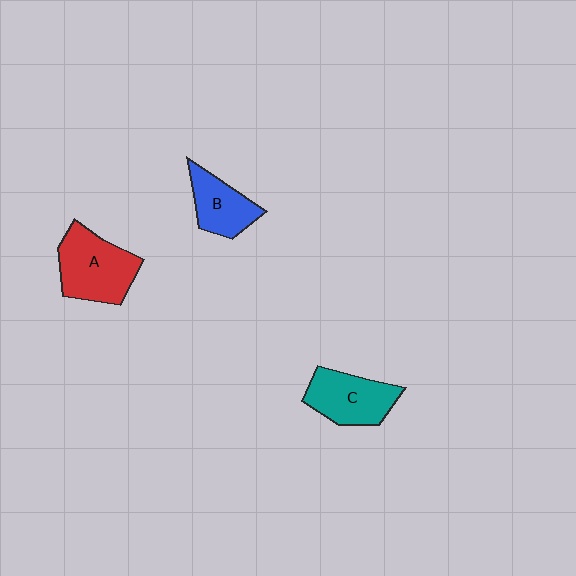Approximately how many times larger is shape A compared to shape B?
Approximately 1.5 times.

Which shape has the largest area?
Shape A (red).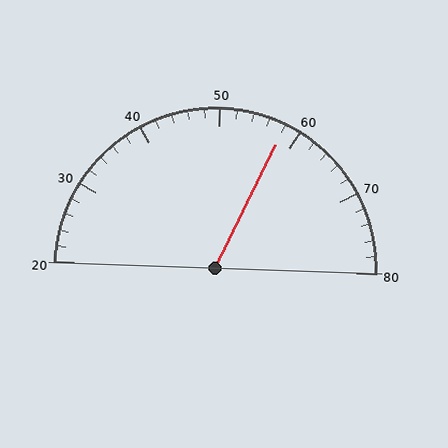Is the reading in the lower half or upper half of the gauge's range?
The reading is in the upper half of the range (20 to 80).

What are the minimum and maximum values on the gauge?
The gauge ranges from 20 to 80.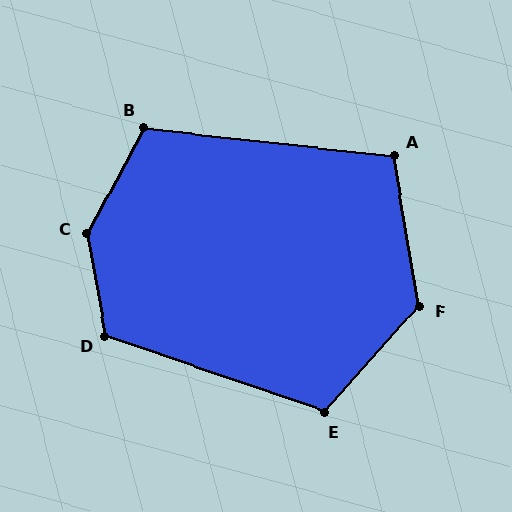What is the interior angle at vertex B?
Approximately 112 degrees (obtuse).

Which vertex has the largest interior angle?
C, at approximately 142 degrees.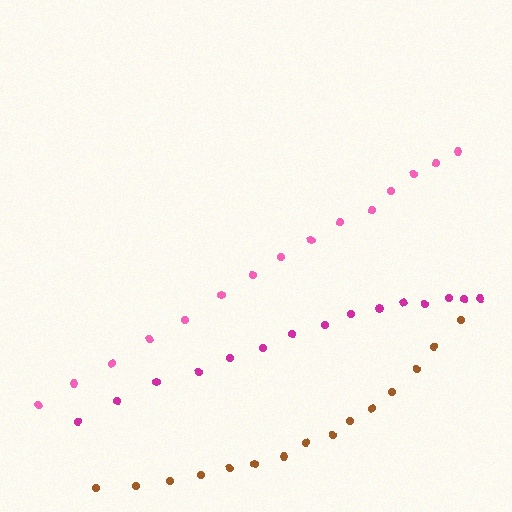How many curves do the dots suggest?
There are 3 distinct paths.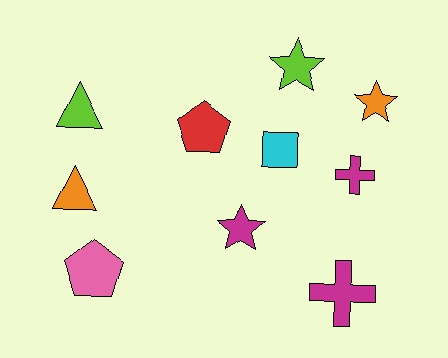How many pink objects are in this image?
There is 1 pink object.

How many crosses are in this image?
There are 2 crosses.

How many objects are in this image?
There are 10 objects.